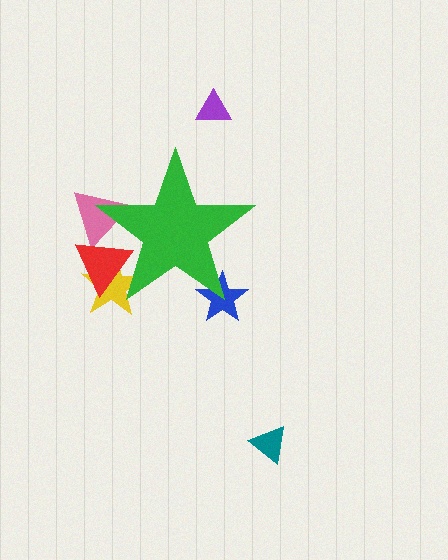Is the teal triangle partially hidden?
No, the teal triangle is fully visible.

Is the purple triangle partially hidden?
No, the purple triangle is fully visible.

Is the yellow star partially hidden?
Yes, the yellow star is partially hidden behind the green star.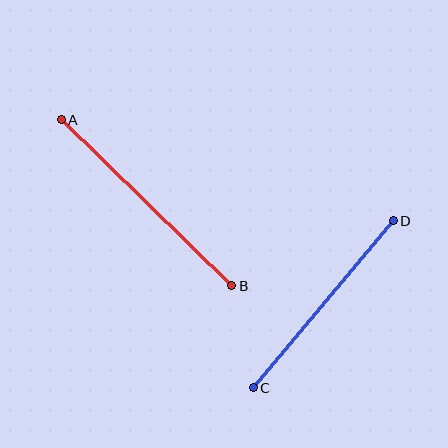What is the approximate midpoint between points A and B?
The midpoint is at approximately (146, 203) pixels.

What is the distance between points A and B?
The distance is approximately 238 pixels.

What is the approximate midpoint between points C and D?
The midpoint is at approximately (323, 304) pixels.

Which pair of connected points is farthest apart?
Points A and B are farthest apart.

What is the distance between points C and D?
The distance is approximately 218 pixels.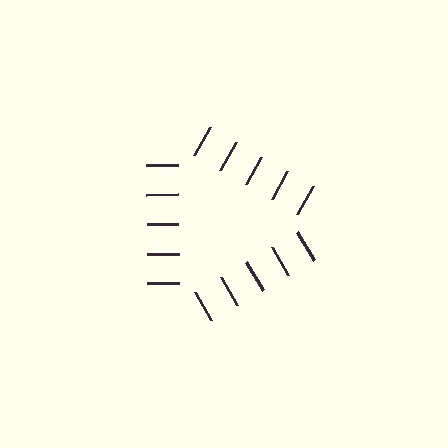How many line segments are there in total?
15 — 5 along each of the 3 edges.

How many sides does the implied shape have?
3 sides — the line-ends trace a triangle.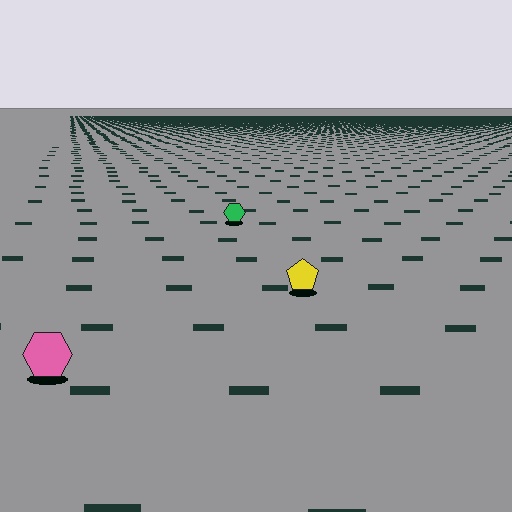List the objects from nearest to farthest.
From nearest to farthest: the pink hexagon, the yellow pentagon, the green hexagon.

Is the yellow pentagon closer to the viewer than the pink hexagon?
No. The pink hexagon is closer — you can tell from the texture gradient: the ground texture is coarser near it.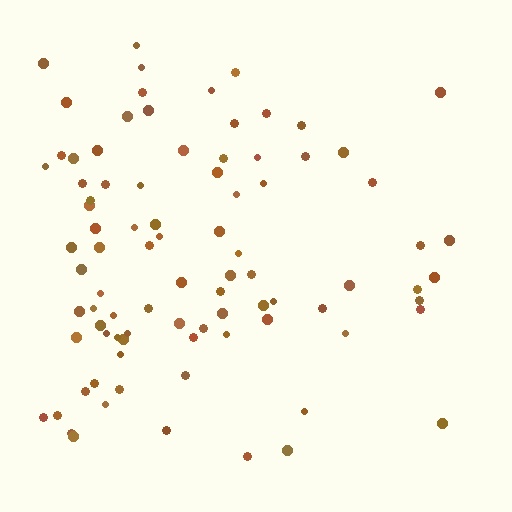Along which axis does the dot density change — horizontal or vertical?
Horizontal.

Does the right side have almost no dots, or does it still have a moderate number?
Still a moderate number, just noticeably fewer than the left.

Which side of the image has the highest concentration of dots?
The left.